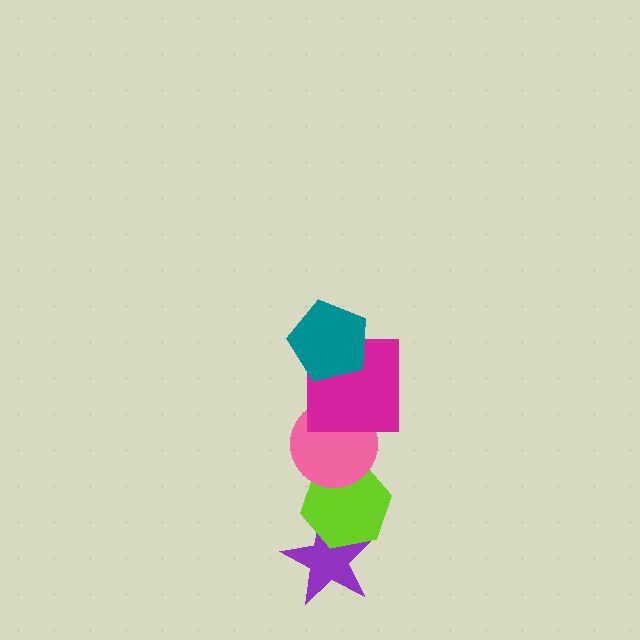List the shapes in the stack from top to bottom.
From top to bottom: the teal pentagon, the magenta square, the pink circle, the lime hexagon, the purple star.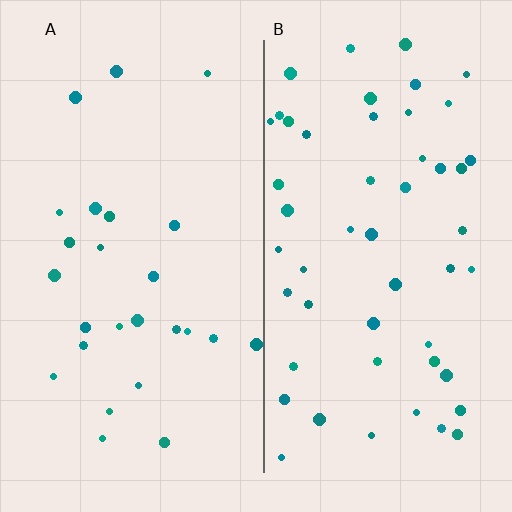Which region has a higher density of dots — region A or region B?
B (the right).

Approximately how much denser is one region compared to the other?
Approximately 2.0× — region B over region A.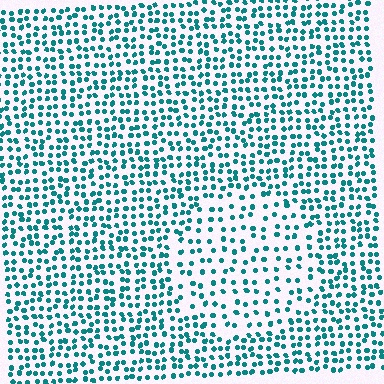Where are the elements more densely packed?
The elements are more densely packed outside the circle boundary.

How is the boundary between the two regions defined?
The boundary is defined by a change in element density (approximately 1.8x ratio). All elements are the same color, size, and shape.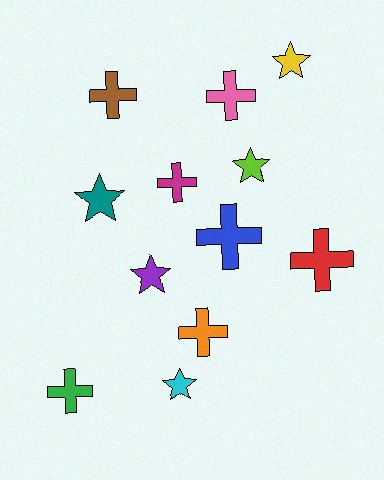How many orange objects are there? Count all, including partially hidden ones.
There is 1 orange object.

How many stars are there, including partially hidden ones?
There are 5 stars.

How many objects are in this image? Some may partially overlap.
There are 12 objects.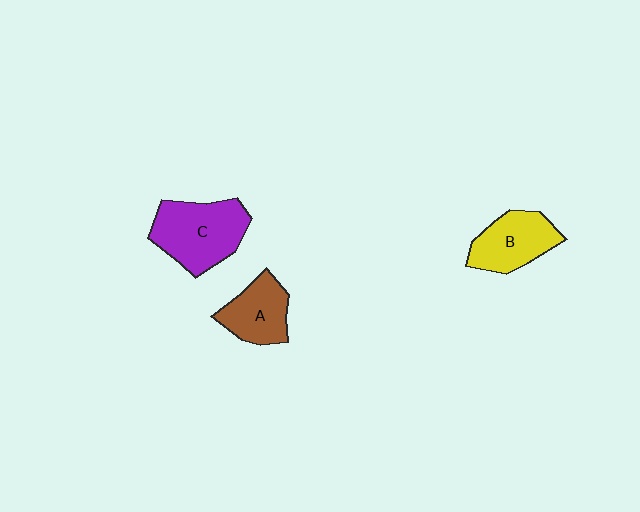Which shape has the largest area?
Shape C (purple).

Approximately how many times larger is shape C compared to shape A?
Approximately 1.5 times.